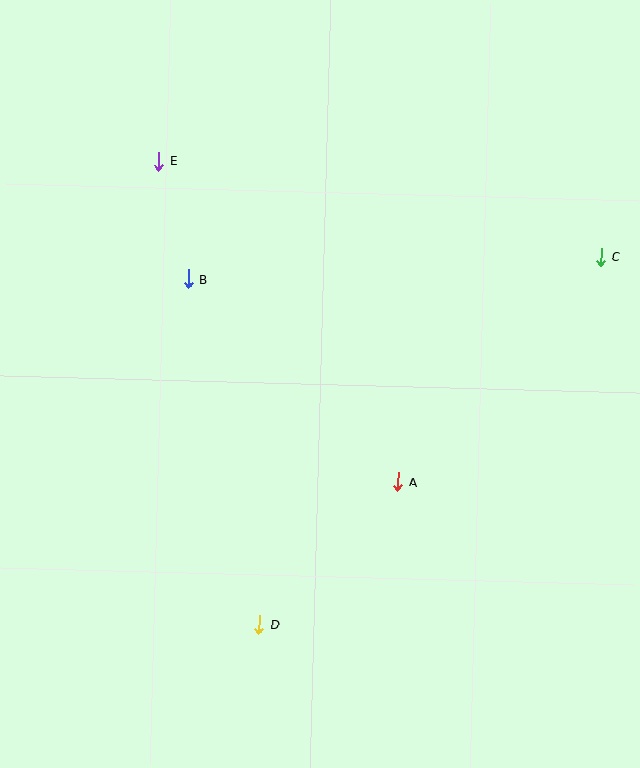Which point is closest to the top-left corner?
Point E is closest to the top-left corner.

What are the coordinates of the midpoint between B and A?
The midpoint between B and A is at (293, 380).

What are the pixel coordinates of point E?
Point E is at (159, 161).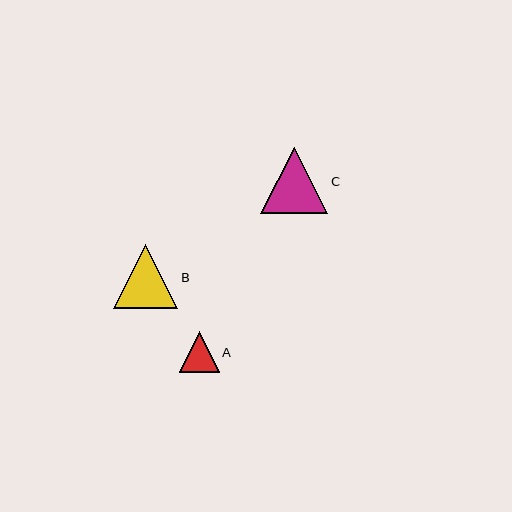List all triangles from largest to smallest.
From largest to smallest: C, B, A.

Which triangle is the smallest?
Triangle A is the smallest with a size of approximately 40 pixels.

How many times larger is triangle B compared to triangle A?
Triangle B is approximately 1.6 times the size of triangle A.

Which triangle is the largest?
Triangle C is the largest with a size of approximately 67 pixels.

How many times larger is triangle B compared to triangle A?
Triangle B is approximately 1.6 times the size of triangle A.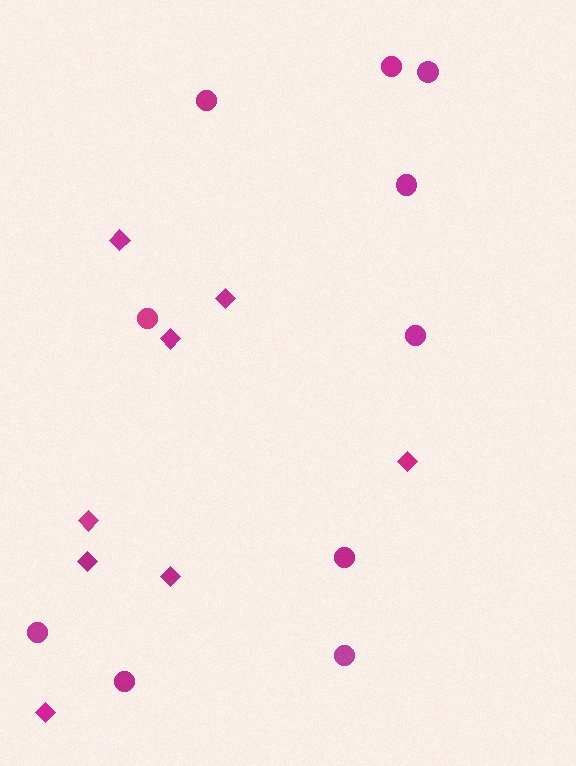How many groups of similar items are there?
There are 2 groups: one group of diamonds (8) and one group of circles (10).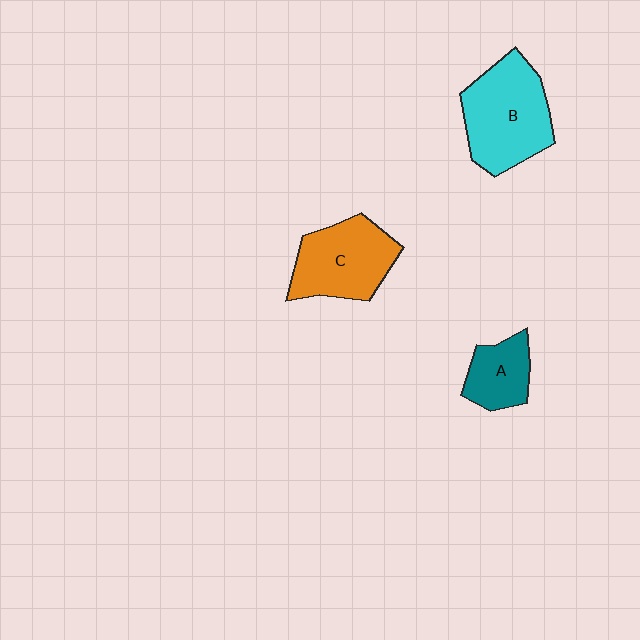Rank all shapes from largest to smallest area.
From largest to smallest: B (cyan), C (orange), A (teal).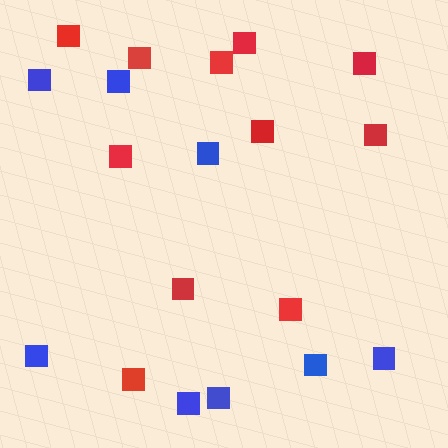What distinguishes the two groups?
There are 2 groups: one group of red squares (11) and one group of blue squares (8).